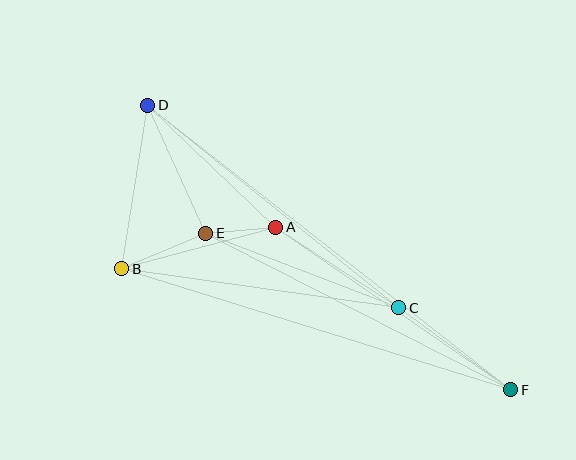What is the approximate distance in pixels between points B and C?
The distance between B and C is approximately 280 pixels.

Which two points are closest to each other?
Points A and E are closest to each other.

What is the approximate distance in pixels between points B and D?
The distance between B and D is approximately 165 pixels.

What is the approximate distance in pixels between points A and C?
The distance between A and C is approximately 147 pixels.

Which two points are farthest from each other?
Points D and F are farthest from each other.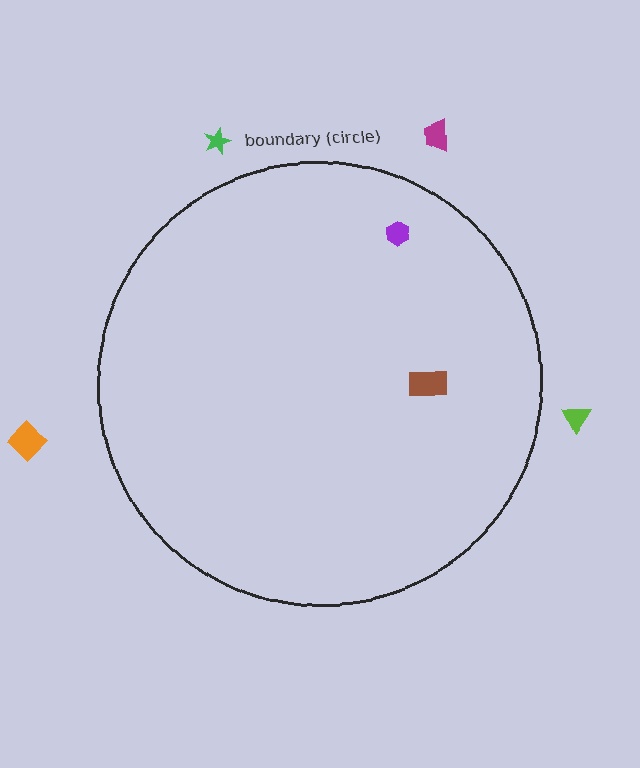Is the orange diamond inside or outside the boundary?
Outside.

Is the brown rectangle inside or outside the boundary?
Inside.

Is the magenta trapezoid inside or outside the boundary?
Outside.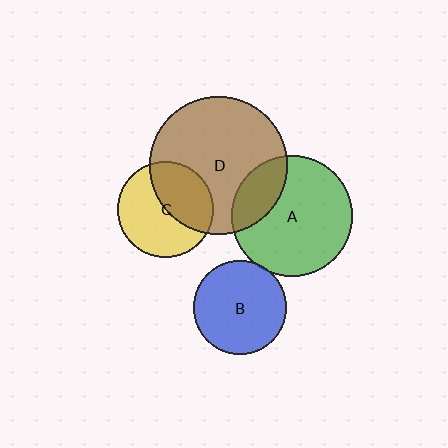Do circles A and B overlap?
Yes.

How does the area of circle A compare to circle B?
Approximately 1.7 times.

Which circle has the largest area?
Circle D (brown).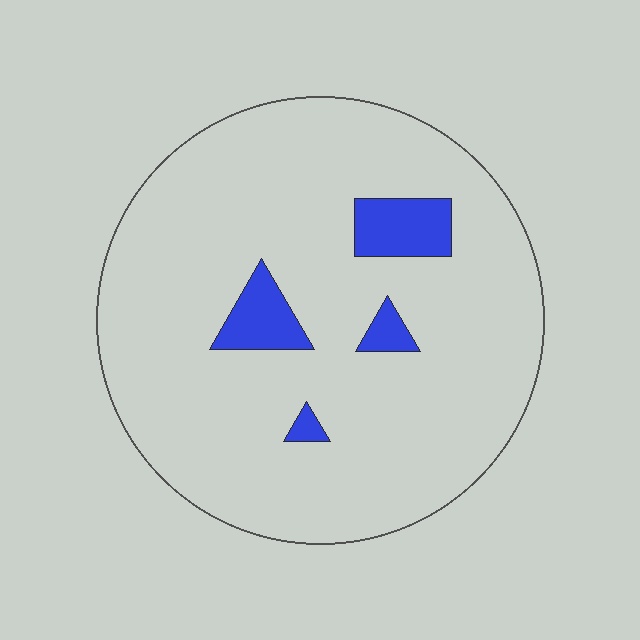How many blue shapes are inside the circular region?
4.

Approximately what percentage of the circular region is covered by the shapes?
Approximately 10%.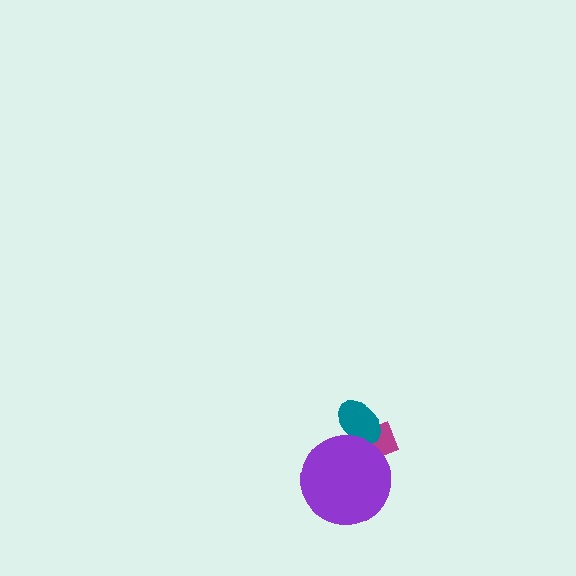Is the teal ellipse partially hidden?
Yes, it is partially covered by another shape.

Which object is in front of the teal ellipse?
The purple circle is in front of the teal ellipse.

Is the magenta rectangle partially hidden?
Yes, it is partially covered by another shape.